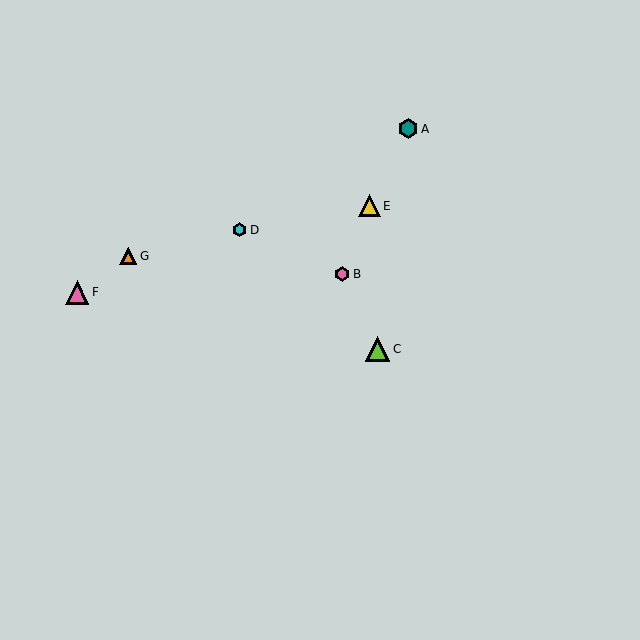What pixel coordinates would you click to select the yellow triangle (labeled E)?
Click at (370, 206) to select the yellow triangle E.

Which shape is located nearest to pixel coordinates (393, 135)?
The teal hexagon (labeled A) at (408, 129) is nearest to that location.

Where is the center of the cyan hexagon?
The center of the cyan hexagon is at (239, 230).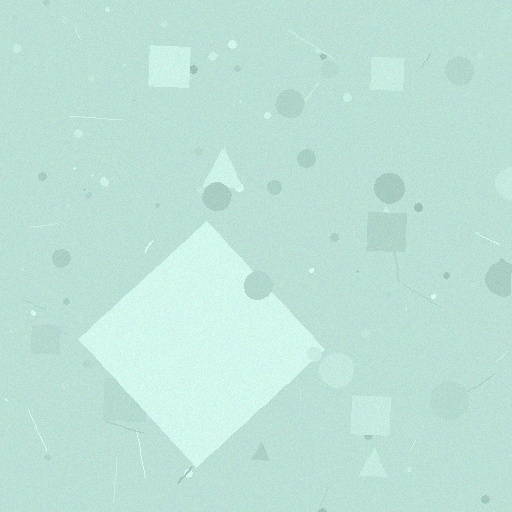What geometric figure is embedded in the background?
A diamond is embedded in the background.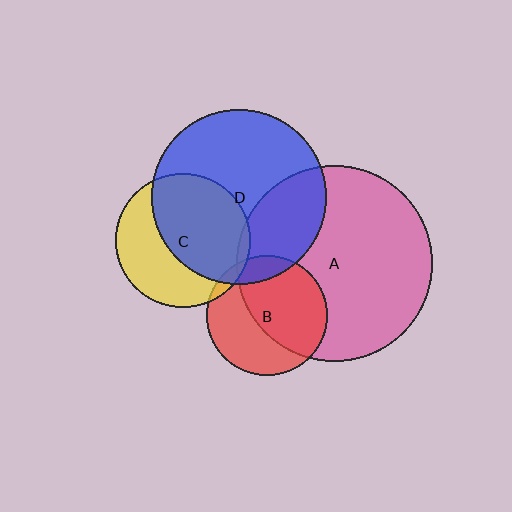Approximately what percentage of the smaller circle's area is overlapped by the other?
Approximately 5%.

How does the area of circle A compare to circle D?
Approximately 1.2 times.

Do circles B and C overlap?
Yes.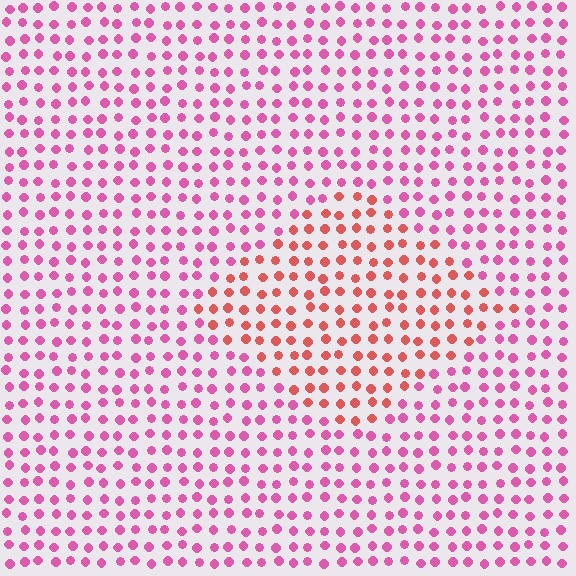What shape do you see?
I see a diamond.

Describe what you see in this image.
The image is filled with small pink elements in a uniform arrangement. A diamond-shaped region is visible where the elements are tinted to a slightly different hue, forming a subtle color boundary.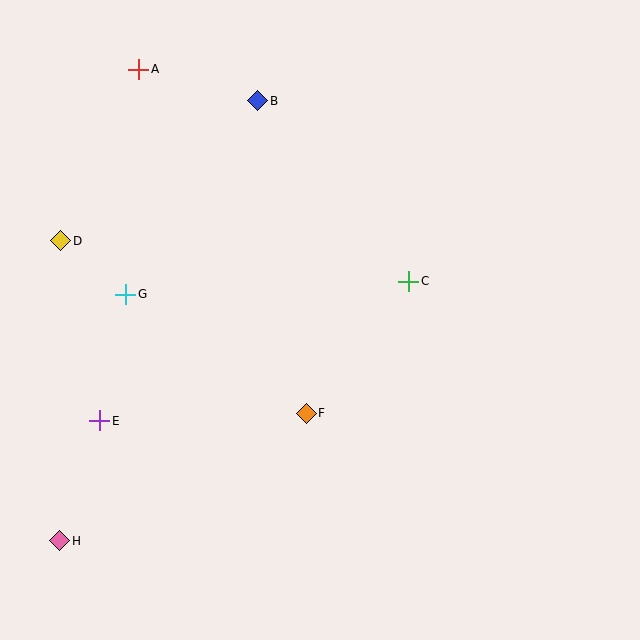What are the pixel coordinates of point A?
Point A is at (139, 69).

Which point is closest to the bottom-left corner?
Point H is closest to the bottom-left corner.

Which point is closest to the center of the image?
Point F at (306, 413) is closest to the center.